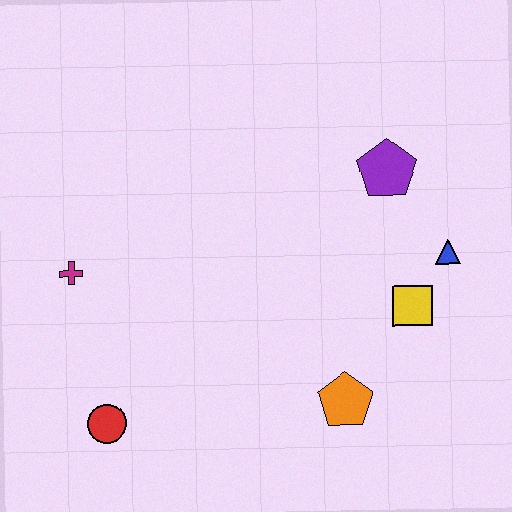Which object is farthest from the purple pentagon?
The red circle is farthest from the purple pentagon.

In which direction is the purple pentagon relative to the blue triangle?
The purple pentagon is above the blue triangle.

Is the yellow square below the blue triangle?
Yes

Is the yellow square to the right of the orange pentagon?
Yes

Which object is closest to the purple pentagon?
The blue triangle is closest to the purple pentagon.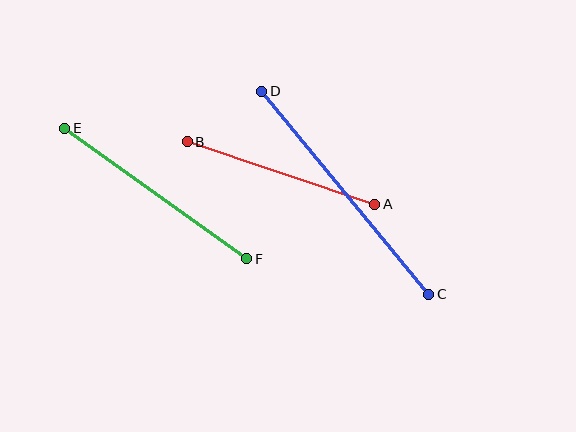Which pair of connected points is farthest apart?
Points C and D are farthest apart.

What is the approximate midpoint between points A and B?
The midpoint is at approximately (281, 173) pixels.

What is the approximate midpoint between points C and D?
The midpoint is at approximately (345, 193) pixels.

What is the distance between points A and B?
The distance is approximately 197 pixels.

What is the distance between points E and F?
The distance is approximately 224 pixels.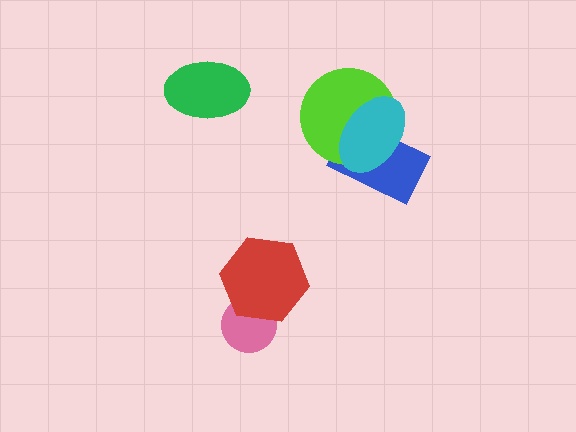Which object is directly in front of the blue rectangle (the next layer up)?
The lime circle is directly in front of the blue rectangle.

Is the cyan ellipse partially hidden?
No, no other shape covers it.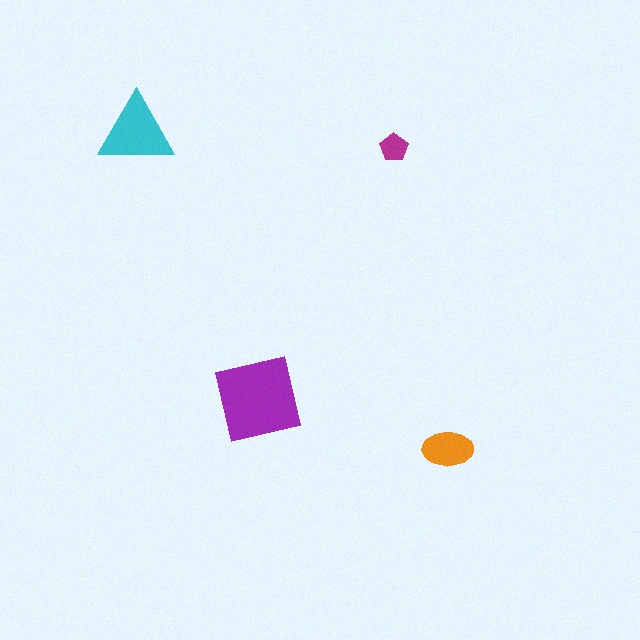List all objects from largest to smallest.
The purple square, the cyan triangle, the orange ellipse, the magenta pentagon.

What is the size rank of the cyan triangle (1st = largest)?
2nd.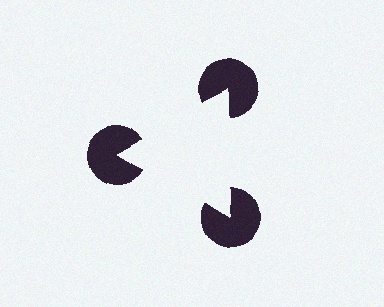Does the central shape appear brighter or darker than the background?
It typically appears slightly brighter than the background, even though no actual brightness change is drawn.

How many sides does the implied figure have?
3 sides.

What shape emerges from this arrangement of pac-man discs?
An illusory triangle — its edges are inferred from the aligned wedge cuts in the pac-man discs, not physically drawn.